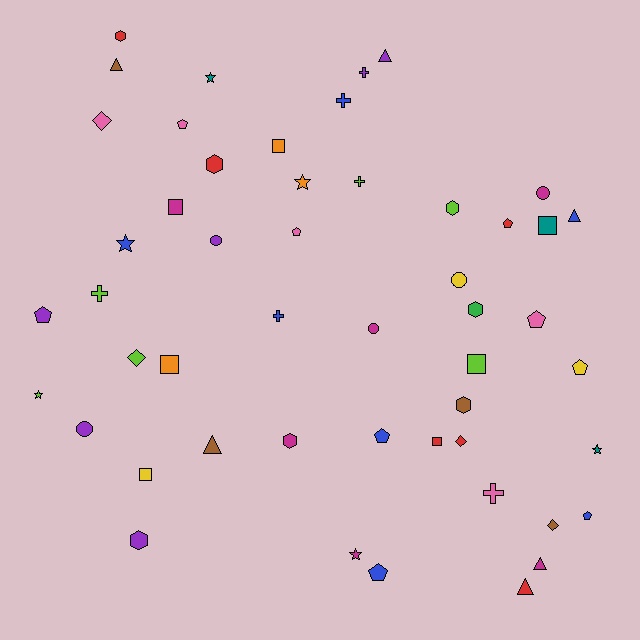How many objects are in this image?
There are 50 objects.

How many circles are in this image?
There are 5 circles.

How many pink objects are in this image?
There are 5 pink objects.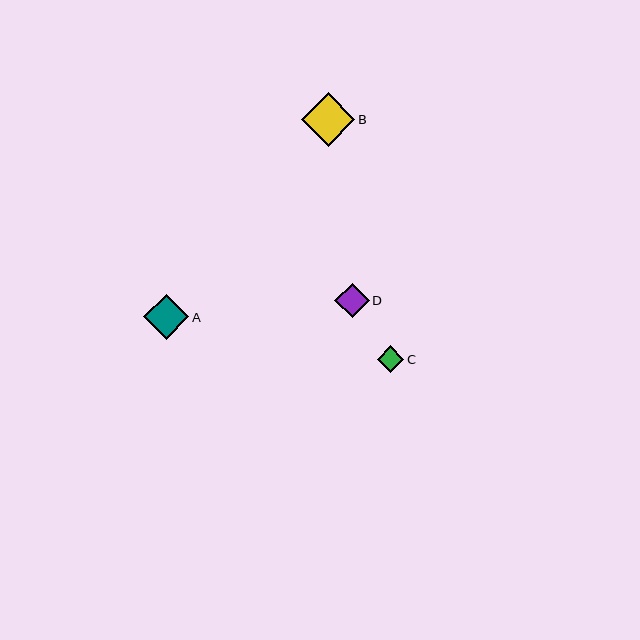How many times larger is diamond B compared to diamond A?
Diamond B is approximately 1.2 times the size of diamond A.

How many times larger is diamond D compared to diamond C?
Diamond D is approximately 1.3 times the size of diamond C.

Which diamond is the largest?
Diamond B is the largest with a size of approximately 54 pixels.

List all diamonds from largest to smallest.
From largest to smallest: B, A, D, C.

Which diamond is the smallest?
Diamond C is the smallest with a size of approximately 27 pixels.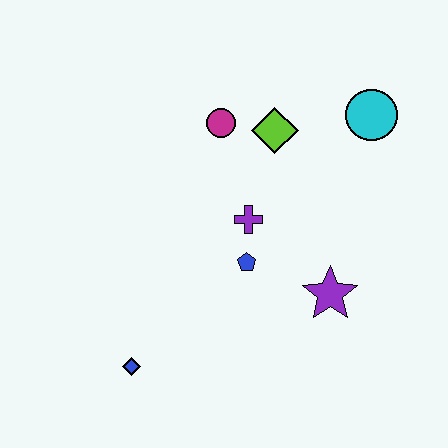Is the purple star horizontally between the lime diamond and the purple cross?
No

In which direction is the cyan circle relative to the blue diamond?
The cyan circle is above the blue diamond.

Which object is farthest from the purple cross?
The blue diamond is farthest from the purple cross.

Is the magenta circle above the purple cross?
Yes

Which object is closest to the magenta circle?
The lime diamond is closest to the magenta circle.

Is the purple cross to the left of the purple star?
Yes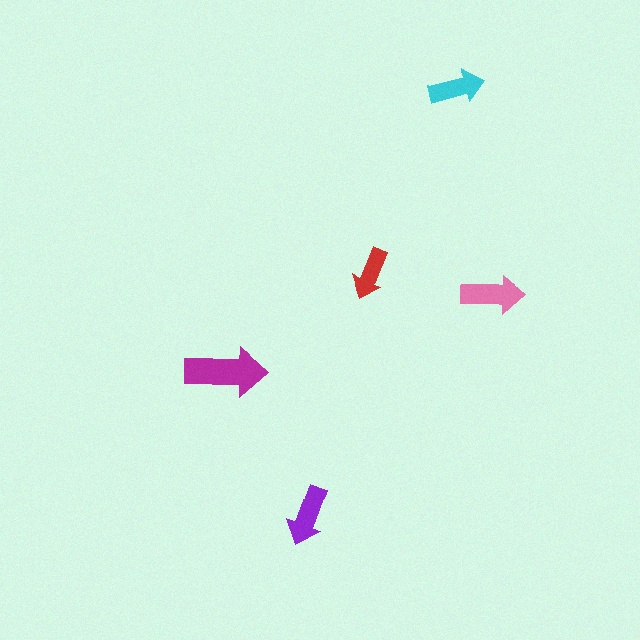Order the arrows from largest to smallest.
the magenta one, the pink one, the purple one, the cyan one, the red one.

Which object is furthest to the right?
The pink arrow is rightmost.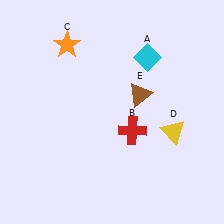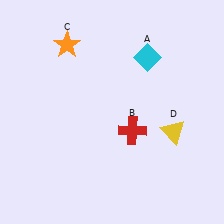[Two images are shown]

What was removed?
The brown triangle (E) was removed in Image 2.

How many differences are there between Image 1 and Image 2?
There is 1 difference between the two images.